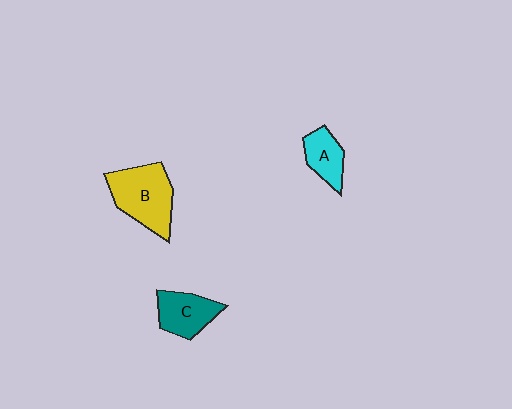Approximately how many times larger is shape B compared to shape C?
Approximately 1.5 times.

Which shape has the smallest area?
Shape A (cyan).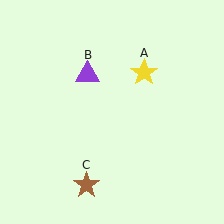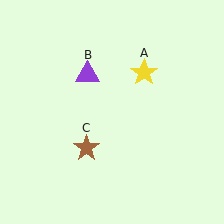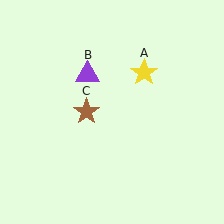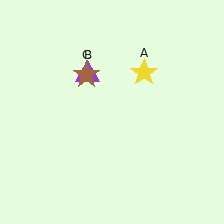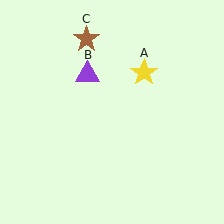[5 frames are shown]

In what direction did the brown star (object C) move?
The brown star (object C) moved up.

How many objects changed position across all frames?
1 object changed position: brown star (object C).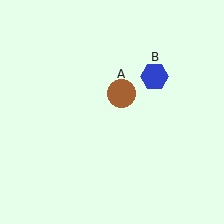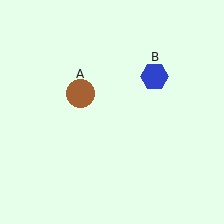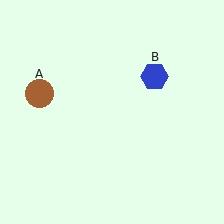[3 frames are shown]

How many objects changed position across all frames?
1 object changed position: brown circle (object A).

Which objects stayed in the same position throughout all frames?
Blue hexagon (object B) remained stationary.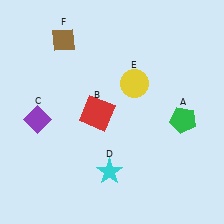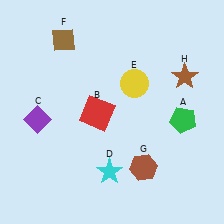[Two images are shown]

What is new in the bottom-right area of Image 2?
A brown hexagon (G) was added in the bottom-right area of Image 2.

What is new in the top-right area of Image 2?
A brown star (H) was added in the top-right area of Image 2.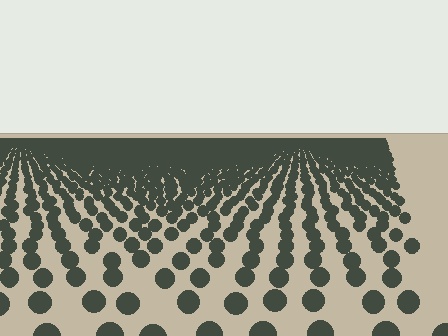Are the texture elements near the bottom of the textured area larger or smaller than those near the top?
Larger. Near the bottom, elements are closer to the viewer and appear at a bigger on-screen size.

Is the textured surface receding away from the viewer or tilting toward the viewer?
The surface is receding away from the viewer. Texture elements get smaller and denser toward the top.